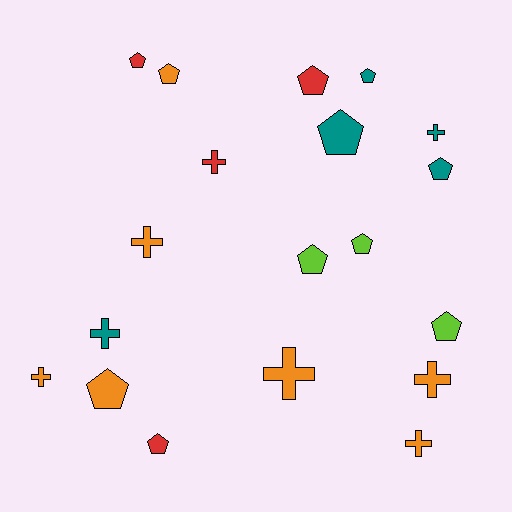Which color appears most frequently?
Orange, with 7 objects.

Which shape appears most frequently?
Pentagon, with 11 objects.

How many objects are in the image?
There are 19 objects.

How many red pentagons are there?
There are 3 red pentagons.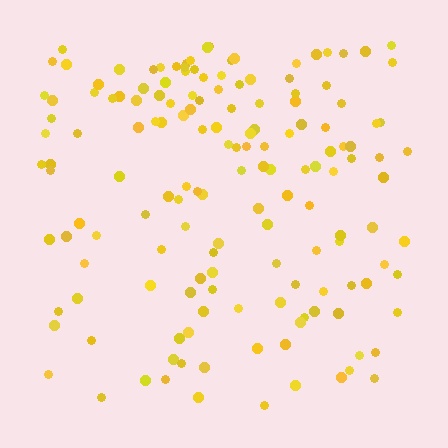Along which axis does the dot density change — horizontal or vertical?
Vertical.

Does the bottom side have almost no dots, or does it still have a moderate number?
Still a moderate number, just noticeably fewer than the top.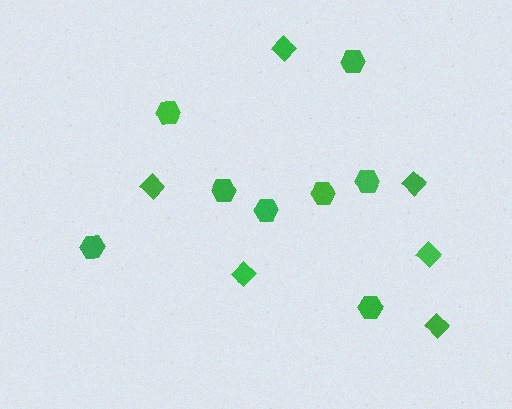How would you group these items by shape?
There are 2 groups: one group of hexagons (8) and one group of diamonds (6).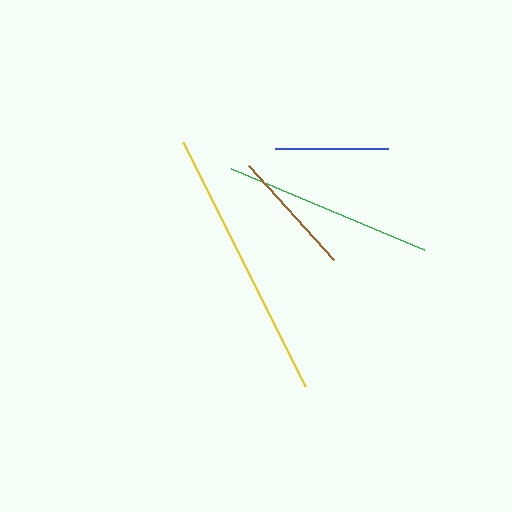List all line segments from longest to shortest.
From longest to shortest: yellow, green, brown, blue.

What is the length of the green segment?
The green segment is approximately 209 pixels long.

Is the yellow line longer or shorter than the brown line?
The yellow line is longer than the brown line.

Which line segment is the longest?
The yellow line is the longest at approximately 273 pixels.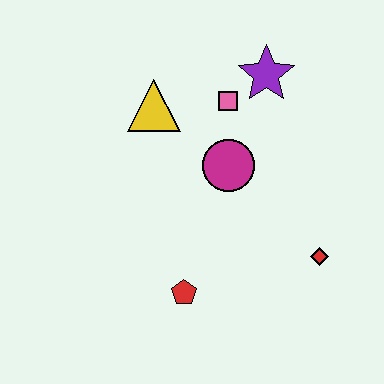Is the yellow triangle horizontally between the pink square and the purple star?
No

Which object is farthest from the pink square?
The red pentagon is farthest from the pink square.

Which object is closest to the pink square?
The purple star is closest to the pink square.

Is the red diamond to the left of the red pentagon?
No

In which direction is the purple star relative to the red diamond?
The purple star is above the red diamond.